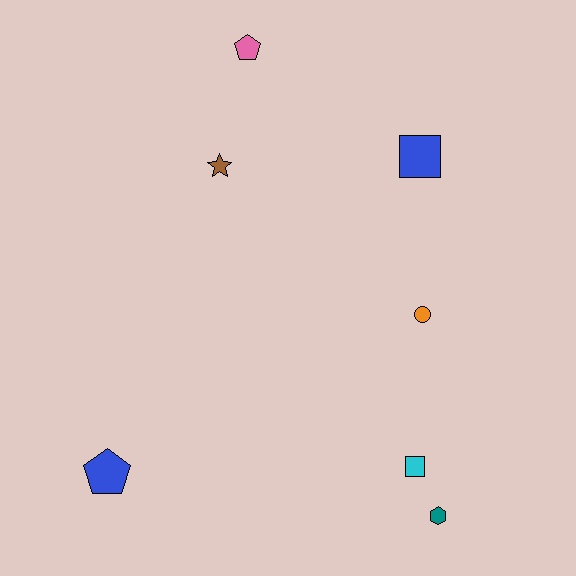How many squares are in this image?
There are 2 squares.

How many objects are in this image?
There are 7 objects.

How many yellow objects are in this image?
There are no yellow objects.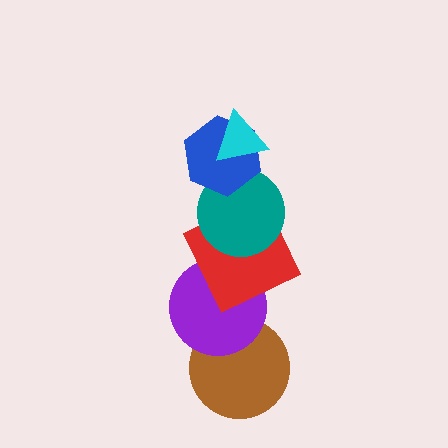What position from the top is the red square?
The red square is 4th from the top.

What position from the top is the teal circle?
The teal circle is 3rd from the top.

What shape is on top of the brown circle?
The purple circle is on top of the brown circle.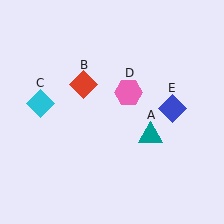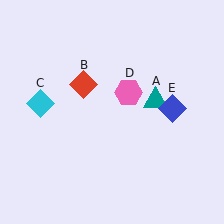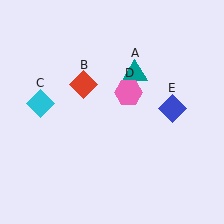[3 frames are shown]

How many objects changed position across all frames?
1 object changed position: teal triangle (object A).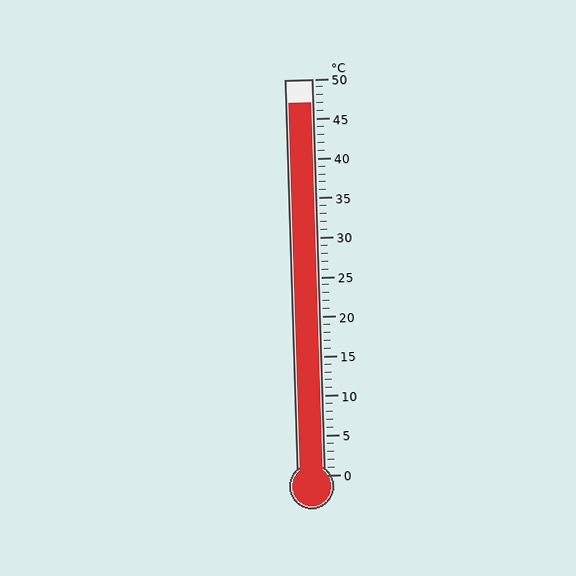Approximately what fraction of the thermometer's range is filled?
The thermometer is filled to approximately 95% of its range.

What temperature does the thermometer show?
The thermometer shows approximately 47°C.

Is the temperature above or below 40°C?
The temperature is above 40°C.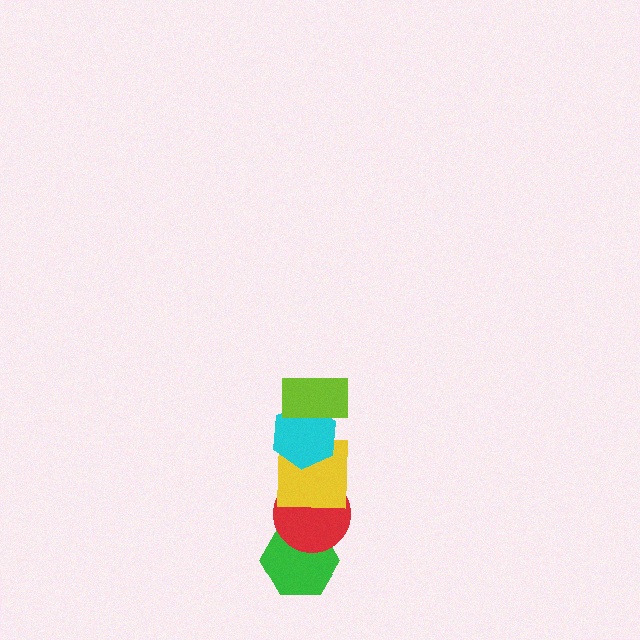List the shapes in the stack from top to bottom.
From top to bottom: the lime rectangle, the cyan hexagon, the yellow square, the red circle, the green hexagon.